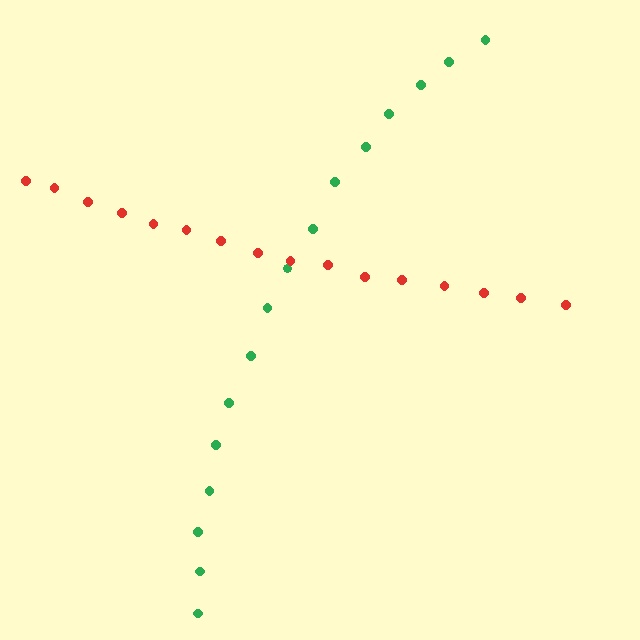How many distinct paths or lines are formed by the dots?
There are 2 distinct paths.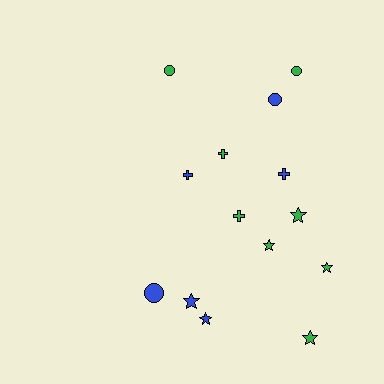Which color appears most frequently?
Green, with 8 objects.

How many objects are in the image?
There are 14 objects.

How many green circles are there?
There are 2 green circles.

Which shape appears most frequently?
Star, with 6 objects.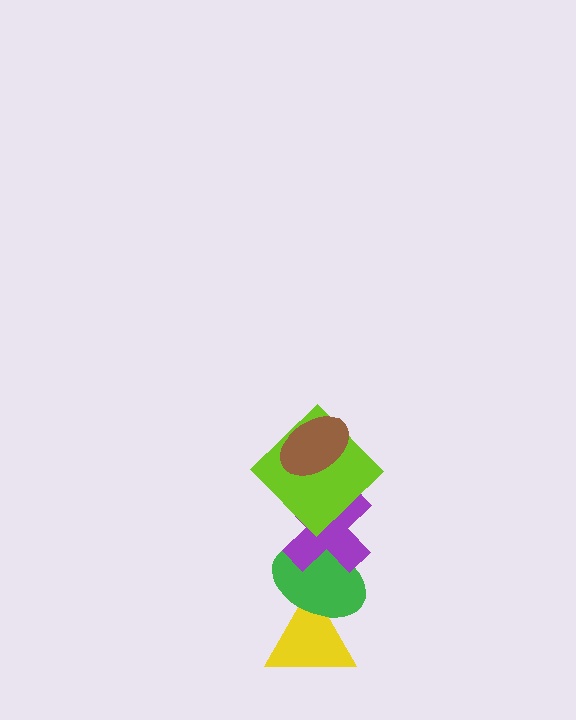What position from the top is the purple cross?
The purple cross is 3rd from the top.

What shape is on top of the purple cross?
The lime diamond is on top of the purple cross.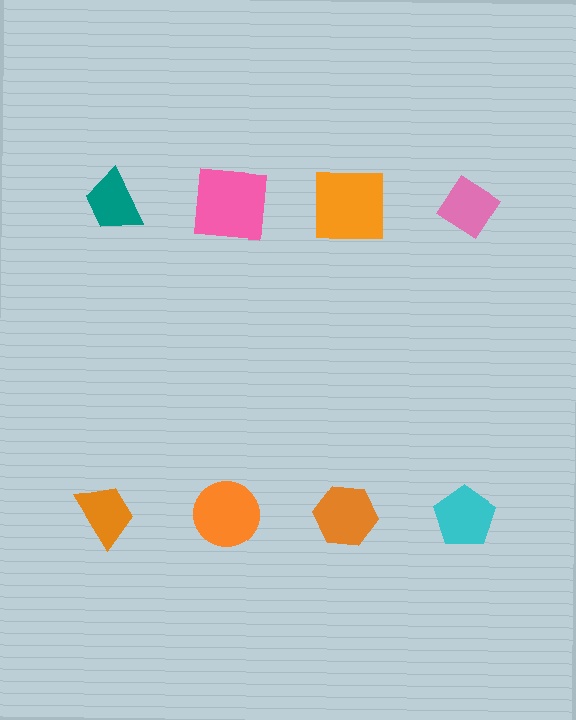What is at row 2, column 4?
A cyan pentagon.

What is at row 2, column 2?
An orange circle.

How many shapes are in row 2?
4 shapes.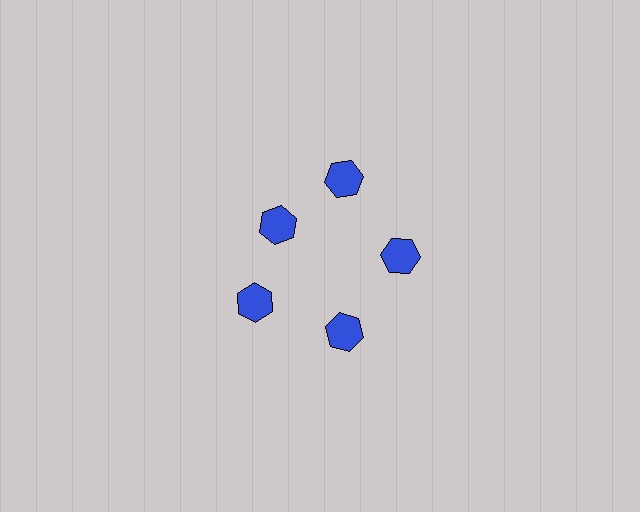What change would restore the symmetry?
The symmetry would be restored by moving it outward, back onto the ring so that all 5 hexagons sit at equal angles and equal distance from the center.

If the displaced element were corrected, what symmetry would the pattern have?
It would have 5-fold rotational symmetry — the pattern would map onto itself every 72 degrees.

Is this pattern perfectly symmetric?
No. The 5 blue hexagons are arranged in a ring, but one element near the 10 o'clock position is pulled inward toward the center, breaking the 5-fold rotational symmetry.